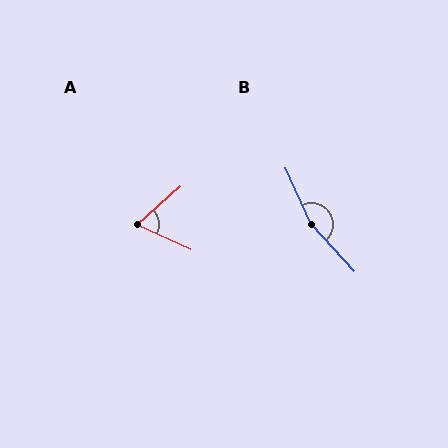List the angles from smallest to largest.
A (66°), B (162°).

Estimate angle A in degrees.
Approximately 66 degrees.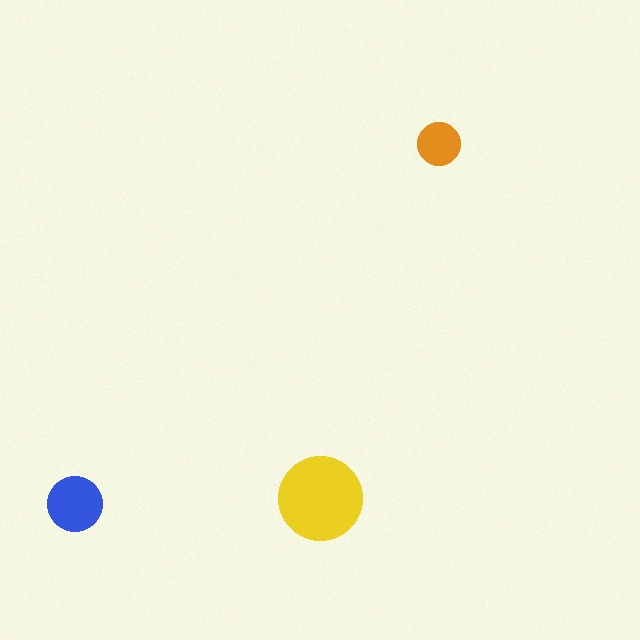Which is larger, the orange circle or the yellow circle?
The yellow one.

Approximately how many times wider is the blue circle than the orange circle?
About 1.5 times wider.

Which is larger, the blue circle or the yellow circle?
The yellow one.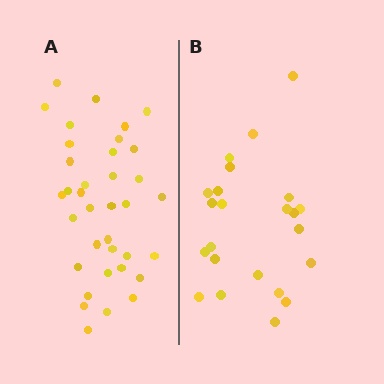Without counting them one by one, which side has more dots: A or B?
Region A (the left region) has more dots.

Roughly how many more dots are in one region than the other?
Region A has approximately 15 more dots than region B.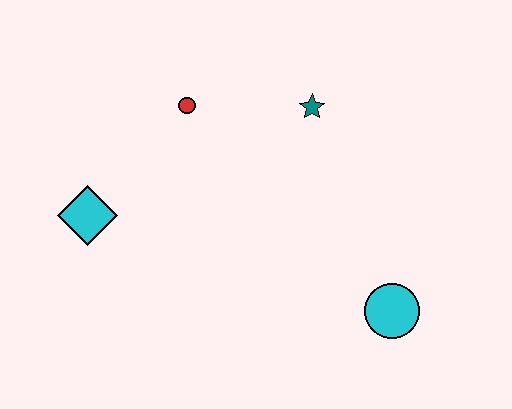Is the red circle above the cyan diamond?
Yes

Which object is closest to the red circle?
The teal star is closest to the red circle.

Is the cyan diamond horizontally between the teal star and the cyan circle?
No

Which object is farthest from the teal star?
The cyan diamond is farthest from the teal star.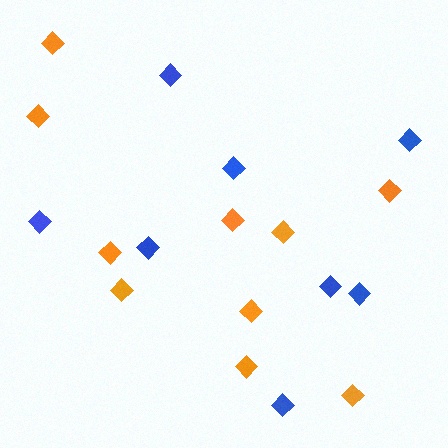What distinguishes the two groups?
There are 2 groups: one group of orange diamonds (10) and one group of blue diamonds (8).